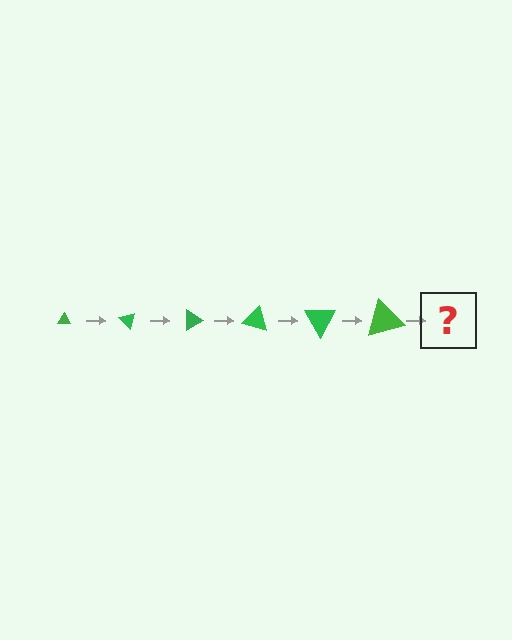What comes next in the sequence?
The next element should be a triangle, larger than the previous one and rotated 270 degrees from the start.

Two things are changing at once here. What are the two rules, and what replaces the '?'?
The two rules are that the triangle grows larger each step and it rotates 45 degrees each step. The '?' should be a triangle, larger than the previous one and rotated 270 degrees from the start.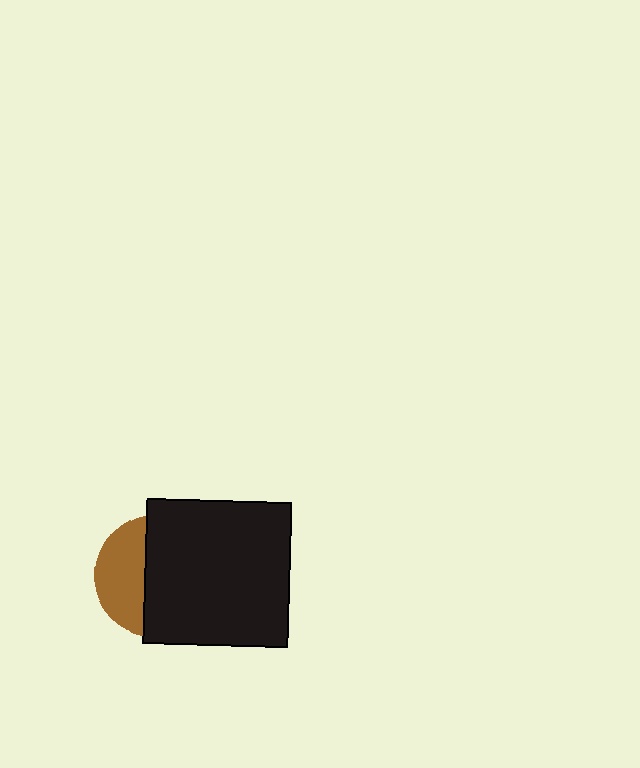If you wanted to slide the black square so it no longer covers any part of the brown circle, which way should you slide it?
Slide it right — that is the most direct way to separate the two shapes.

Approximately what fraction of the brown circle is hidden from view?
Roughly 62% of the brown circle is hidden behind the black square.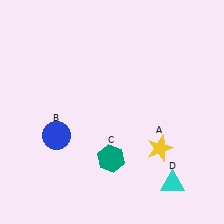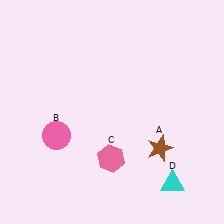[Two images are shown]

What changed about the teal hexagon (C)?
In Image 1, C is teal. In Image 2, it changed to pink.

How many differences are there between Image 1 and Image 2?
There are 3 differences between the two images.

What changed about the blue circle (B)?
In Image 1, B is blue. In Image 2, it changed to pink.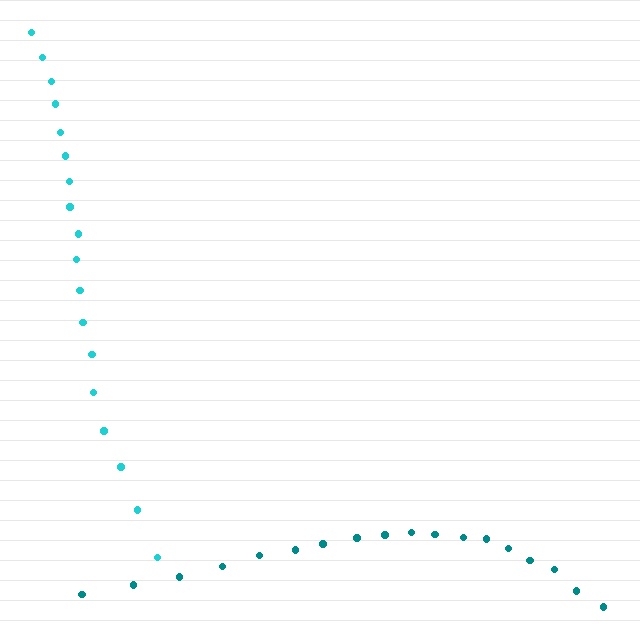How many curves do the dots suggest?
There are 2 distinct paths.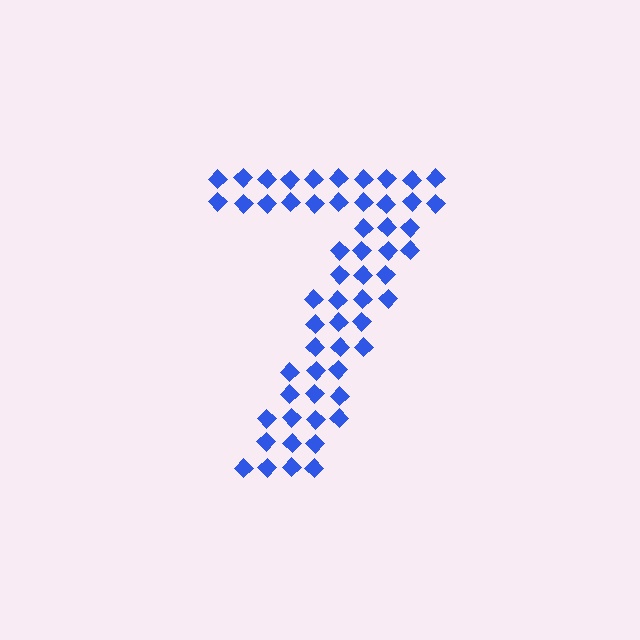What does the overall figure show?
The overall figure shows the digit 7.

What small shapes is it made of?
It is made of small diamonds.